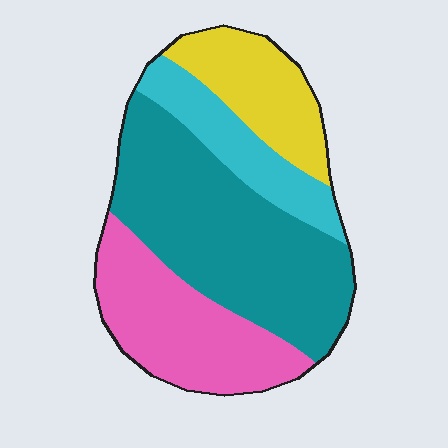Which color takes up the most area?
Teal, at roughly 45%.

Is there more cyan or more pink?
Pink.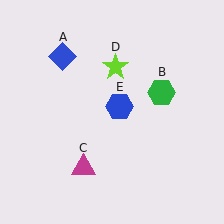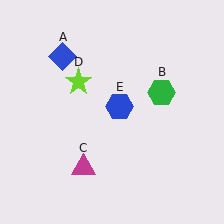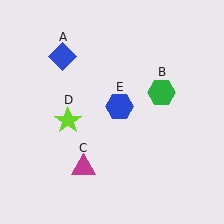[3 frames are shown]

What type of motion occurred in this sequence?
The lime star (object D) rotated counterclockwise around the center of the scene.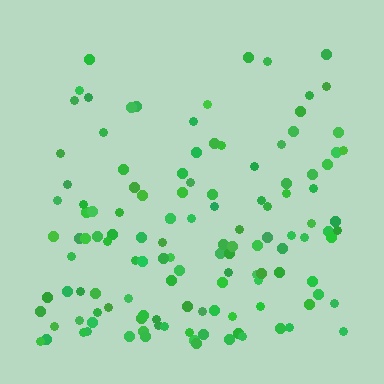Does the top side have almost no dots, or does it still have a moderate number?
Still a moderate number, just noticeably fewer than the bottom.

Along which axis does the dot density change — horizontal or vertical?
Vertical.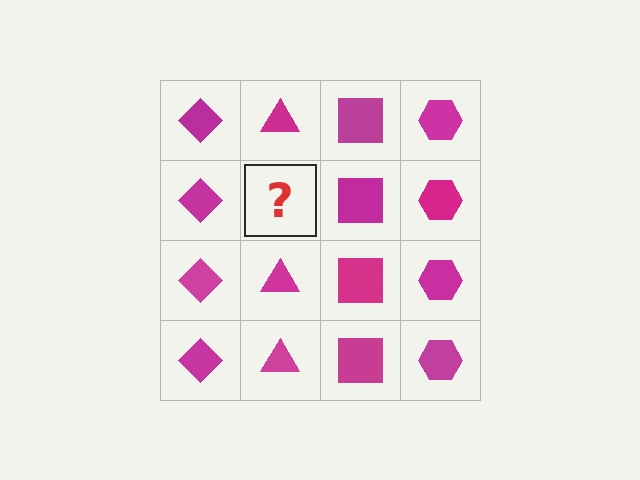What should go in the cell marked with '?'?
The missing cell should contain a magenta triangle.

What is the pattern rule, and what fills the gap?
The rule is that each column has a consistent shape. The gap should be filled with a magenta triangle.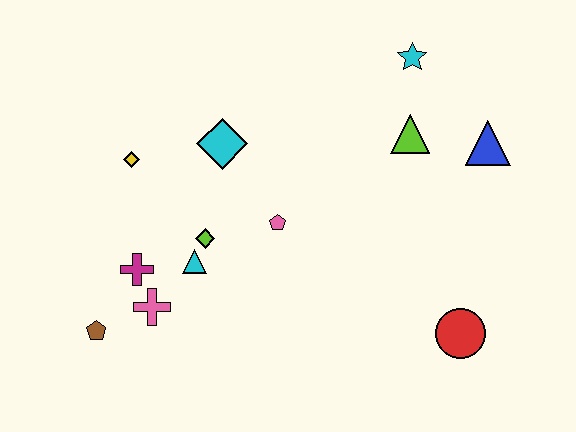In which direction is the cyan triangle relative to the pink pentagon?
The cyan triangle is to the left of the pink pentagon.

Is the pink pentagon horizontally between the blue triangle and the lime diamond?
Yes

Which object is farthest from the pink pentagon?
The blue triangle is farthest from the pink pentagon.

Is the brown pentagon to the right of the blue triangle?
No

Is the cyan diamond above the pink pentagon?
Yes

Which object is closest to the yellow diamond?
The cyan diamond is closest to the yellow diamond.